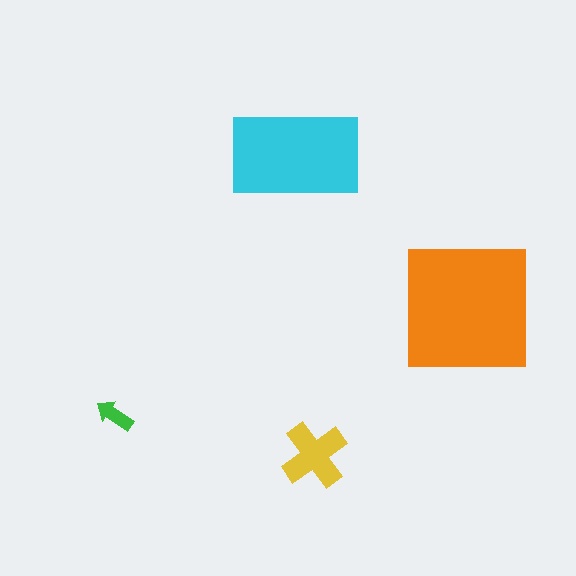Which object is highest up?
The cyan rectangle is topmost.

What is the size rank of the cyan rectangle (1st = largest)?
2nd.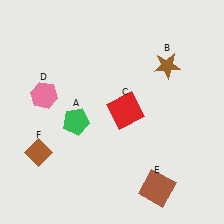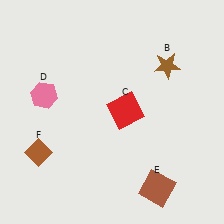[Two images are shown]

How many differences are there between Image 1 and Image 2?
There is 1 difference between the two images.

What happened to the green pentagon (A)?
The green pentagon (A) was removed in Image 2. It was in the bottom-left area of Image 1.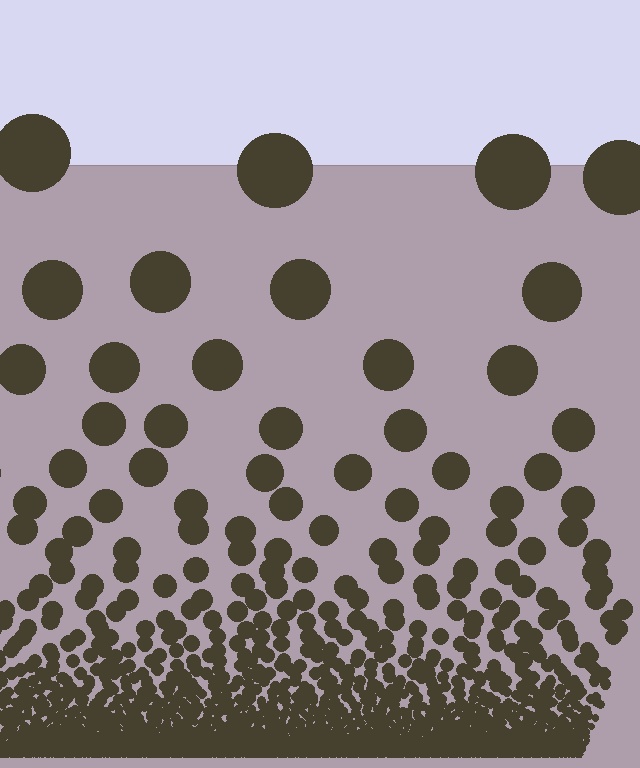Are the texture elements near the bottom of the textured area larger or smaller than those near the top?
Smaller. The gradient is inverted — elements near the bottom are smaller and denser.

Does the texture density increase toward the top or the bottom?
Density increases toward the bottom.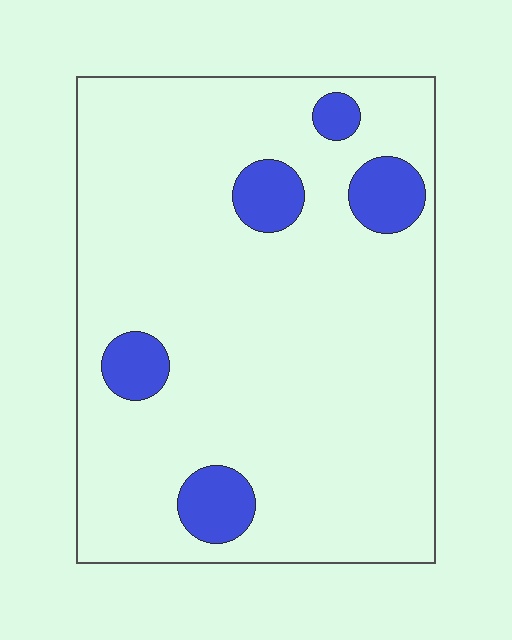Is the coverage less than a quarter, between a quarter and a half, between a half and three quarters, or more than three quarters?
Less than a quarter.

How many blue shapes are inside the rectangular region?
5.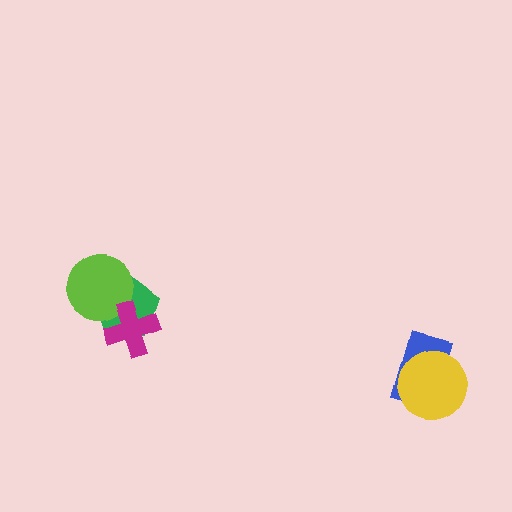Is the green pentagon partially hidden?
Yes, it is partially covered by another shape.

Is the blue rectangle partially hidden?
Yes, it is partially covered by another shape.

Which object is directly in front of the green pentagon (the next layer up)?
The lime circle is directly in front of the green pentagon.